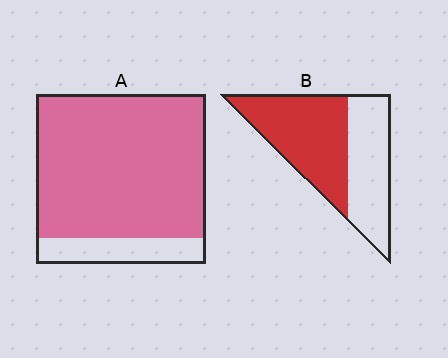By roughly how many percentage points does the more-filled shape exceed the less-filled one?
By roughly 30 percentage points (A over B).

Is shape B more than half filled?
Yes.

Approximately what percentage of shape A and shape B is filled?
A is approximately 85% and B is approximately 55%.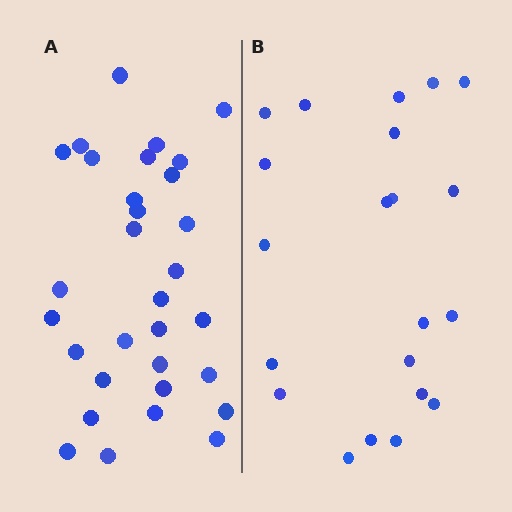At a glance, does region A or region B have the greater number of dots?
Region A (the left region) has more dots.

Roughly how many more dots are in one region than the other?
Region A has roughly 10 or so more dots than region B.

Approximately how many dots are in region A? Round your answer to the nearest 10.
About 30 dots. (The exact count is 31, which rounds to 30.)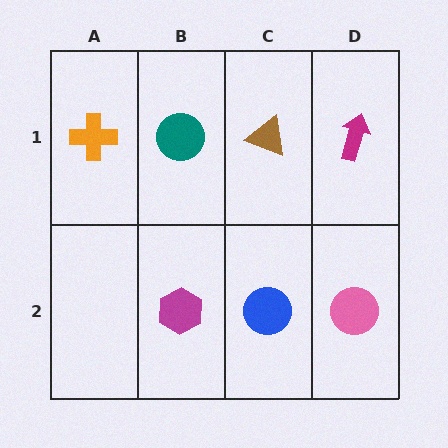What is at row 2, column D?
A pink circle.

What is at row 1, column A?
An orange cross.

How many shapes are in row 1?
4 shapes.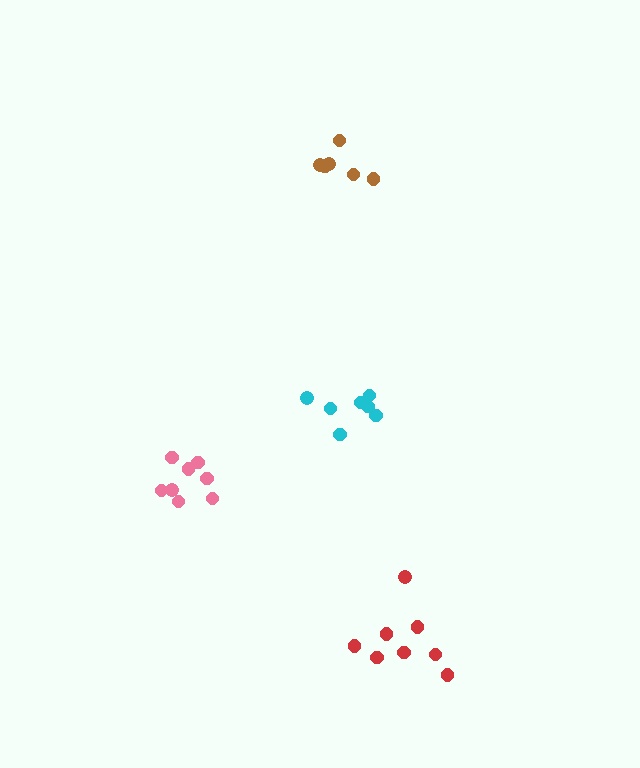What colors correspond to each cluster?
The clusters are colored: brown, pink, cyan, red.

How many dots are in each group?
Group 1: 6 dots, Group 2: 8 dots, Group 3: 7 dots, Group 4: 8 dots (29 total).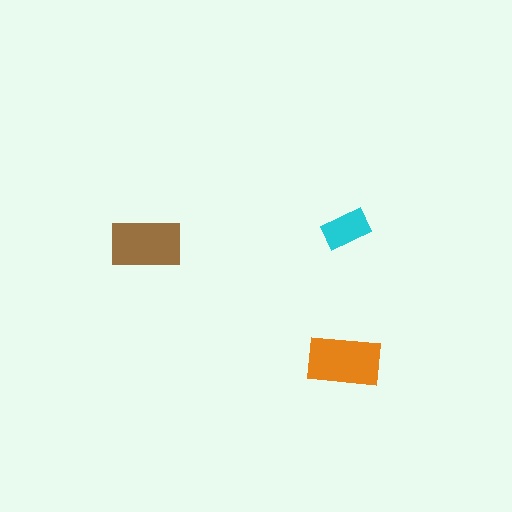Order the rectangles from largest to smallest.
the orange one, the brown one, the cyan one.